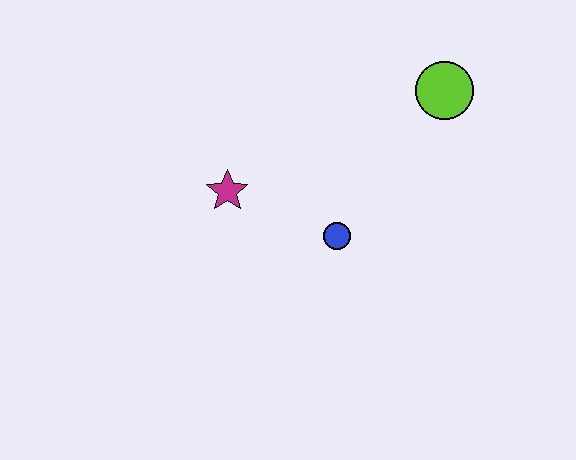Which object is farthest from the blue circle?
The lime circle is farthest from the blue circle.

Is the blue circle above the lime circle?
No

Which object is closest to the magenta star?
The blue circle is closest to the magenta star.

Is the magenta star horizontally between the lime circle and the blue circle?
No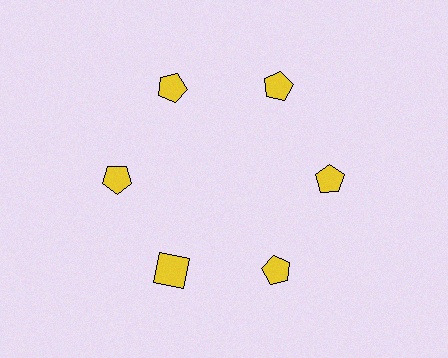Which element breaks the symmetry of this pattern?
The yellow square at roughly the 7 o'clock position breaks the symmetry. All other shapes are yellow pentagons.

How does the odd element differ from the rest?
It has a different shape: square instead of pentagon.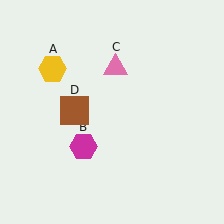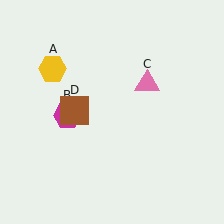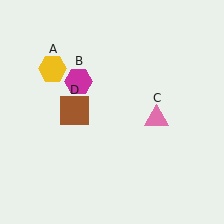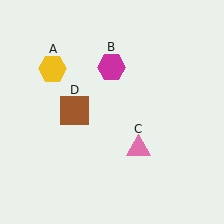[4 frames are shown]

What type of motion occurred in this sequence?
The magenta hexagon (object B), pink triangle (object C) rotated clockwise around the center of the scene.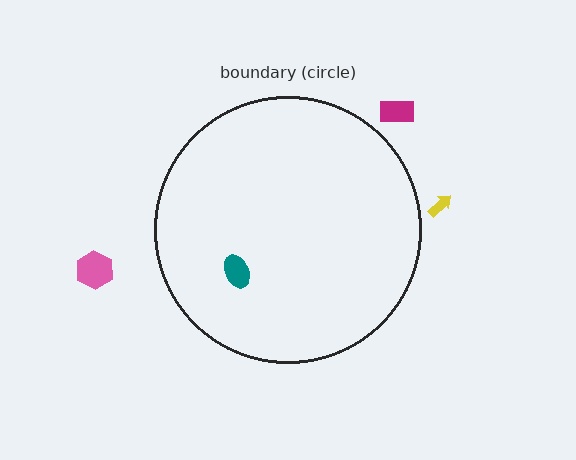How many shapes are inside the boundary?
1 inside, 3 outside.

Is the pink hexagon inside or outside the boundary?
Outside.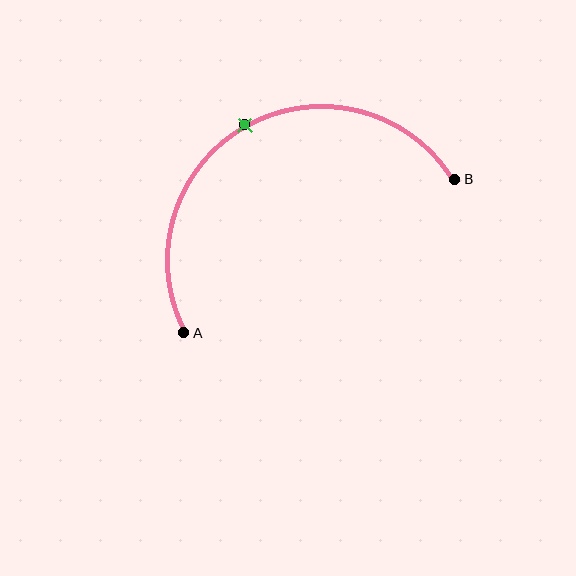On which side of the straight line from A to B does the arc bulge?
The arc bulges above the straight line connecting A and B.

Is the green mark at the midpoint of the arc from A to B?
Yes. The green mark lies on the arc at equal arc-length from both A and B — it is the arc midpoint.